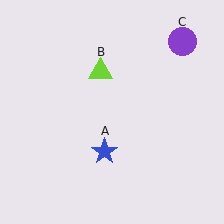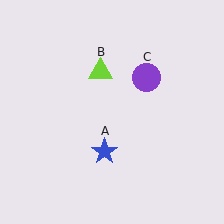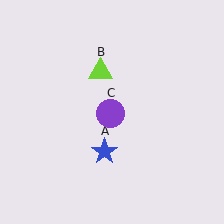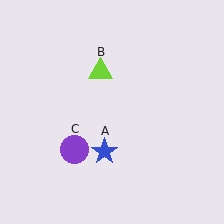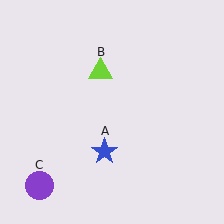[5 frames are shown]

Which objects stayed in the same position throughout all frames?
Blue star (object A) and lime triangle (object B) remained stationary.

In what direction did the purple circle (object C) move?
The purple circle (object C) moved down and to the left.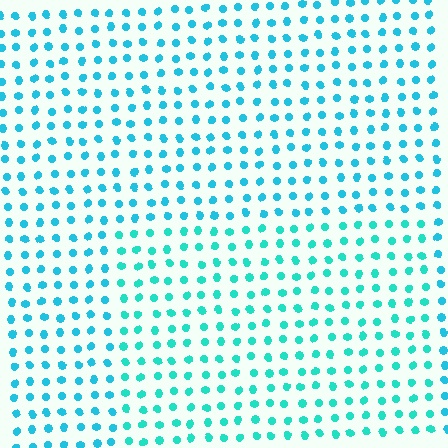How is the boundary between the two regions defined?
The boundary is defined purely by a slight shift in hue (about 20 degrees). Spacing, size, and orientation are identical on both sides.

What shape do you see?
I see a rectangle.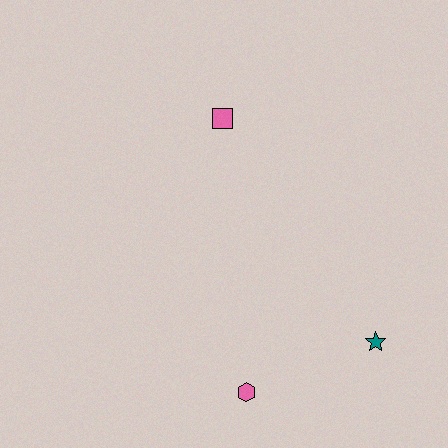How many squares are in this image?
There is 1 square.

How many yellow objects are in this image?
There are no yellow objects.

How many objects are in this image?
There are 3 objects.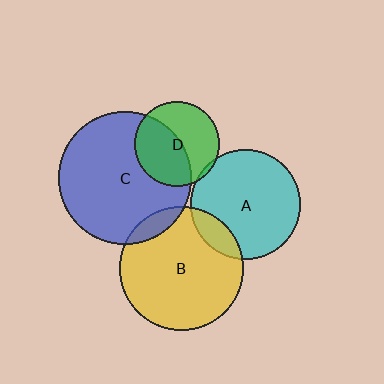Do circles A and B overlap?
Yes.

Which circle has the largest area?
Circle C (blue).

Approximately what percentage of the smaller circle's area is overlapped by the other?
Approximately 15%.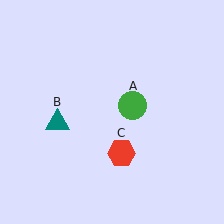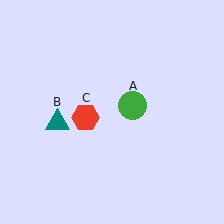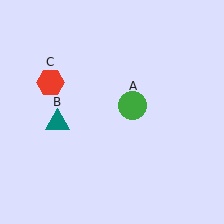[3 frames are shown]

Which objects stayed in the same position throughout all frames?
Green circle (object A) and teal triangle (object B) remained stationary.